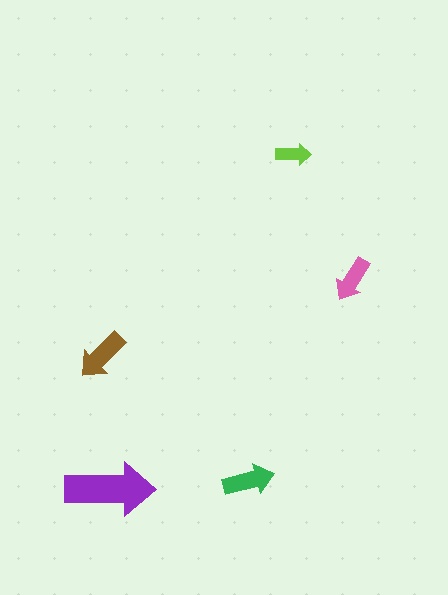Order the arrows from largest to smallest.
the purple one, the brown one, the green one, the pink one, the lime one.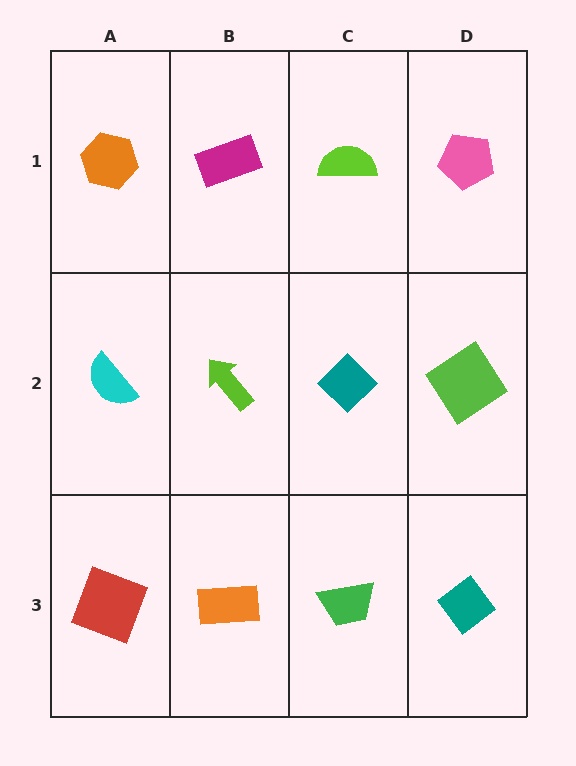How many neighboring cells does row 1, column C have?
3.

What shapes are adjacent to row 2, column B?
A magenta rectangle (row 1, column B), an orange rectangle (row 3, column B), a cyan semicircle (row 2, column A), a teal diamond (row 2, column C).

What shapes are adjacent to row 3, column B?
A lime arrow (row 2, column B), a red square (row 3, column A), a green trapezoid (row 3, column C).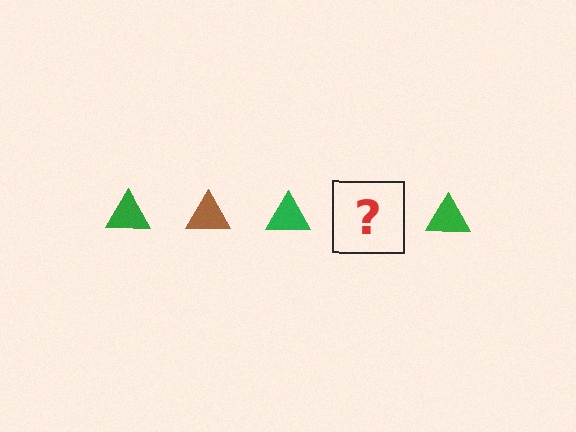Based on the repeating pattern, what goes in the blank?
The blank should be a brown triangle.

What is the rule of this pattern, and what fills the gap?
The rule is that the pattern cycles through green, brown triangles. The gap should be filled with a brown triangle.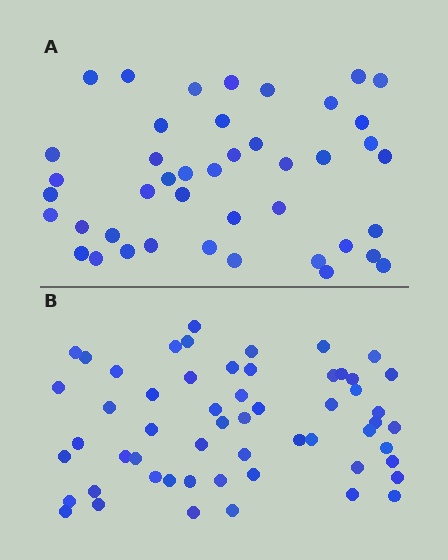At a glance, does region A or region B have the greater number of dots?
Region B (the bottom region) has more dots.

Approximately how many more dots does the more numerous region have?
Region B has approximately 15 more dots than region A.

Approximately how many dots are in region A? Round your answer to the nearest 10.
About 40 dots. (The exact count is 43, which rounds to 40.)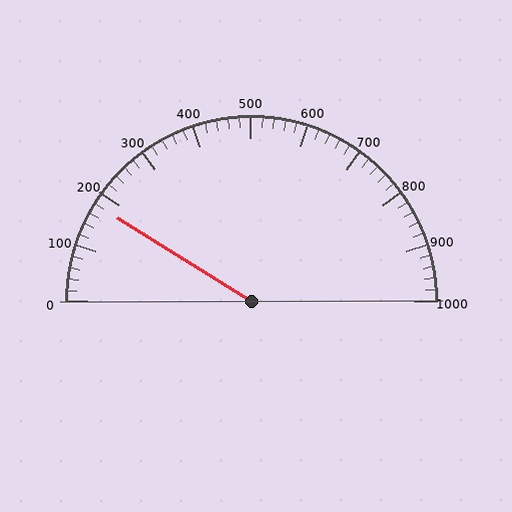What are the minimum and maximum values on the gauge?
The gauge ranges from 0 to 1000.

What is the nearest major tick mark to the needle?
The nearest major tick mark is 200.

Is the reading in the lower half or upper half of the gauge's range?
The reading is in the lower half of the range (0 to 1000).